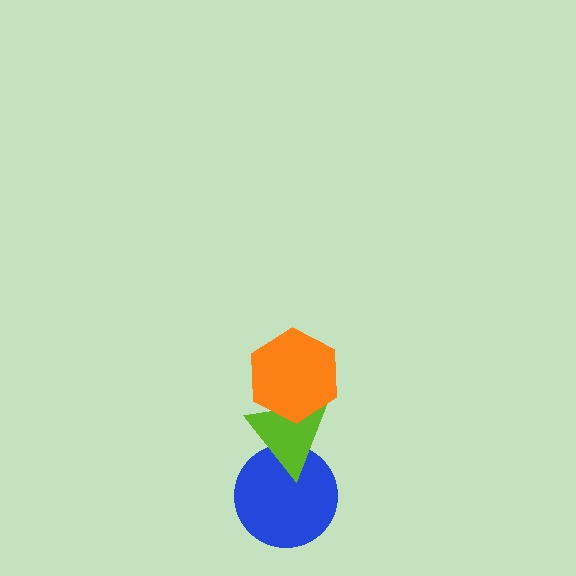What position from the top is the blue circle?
The blue circle is 3rd from the top.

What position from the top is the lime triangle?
The lime triangle is 2nd from the top.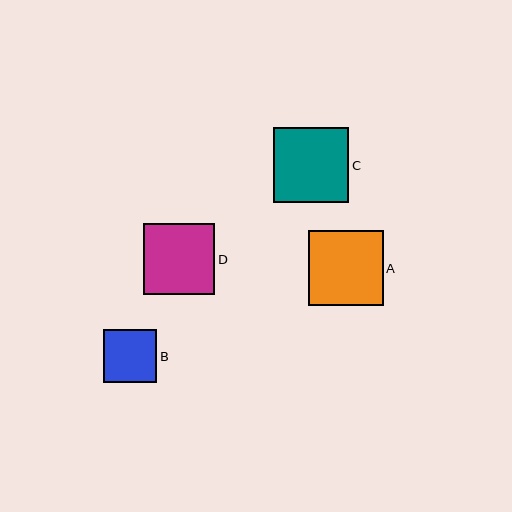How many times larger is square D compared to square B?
Square D is approximately 1.3 times the size of square B.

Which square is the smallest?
Square B is the smallest with a size of approximately 53 pixels.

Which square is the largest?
Square A is the largest with a size of approximately 75 pixels.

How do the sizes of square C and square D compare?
Square C and square D are approximately the same size.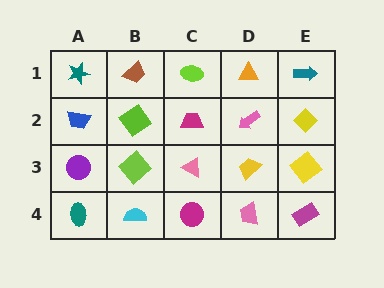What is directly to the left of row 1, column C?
A brown trapezoid.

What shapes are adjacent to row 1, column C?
A magenta trapezoid (row 2, column C), a brown trapezoid (row 1, column B), an orange triangle (row 1, column D).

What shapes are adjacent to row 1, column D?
A pink arrow (row 2, column D), a lime ellipse (row 1, column C), a teal arrow (row 1, column E).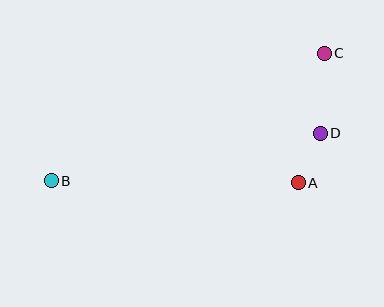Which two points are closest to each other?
Points A and D are closest to each other.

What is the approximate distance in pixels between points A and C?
The distance between A and C is approximately 132 pixels.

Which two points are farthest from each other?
Points B and C are farthest from each other.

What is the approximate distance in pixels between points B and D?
The distance between B and D is approximately 273 pixels.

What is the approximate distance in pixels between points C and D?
The distance between C and D is approximately 80 pixels.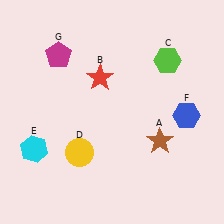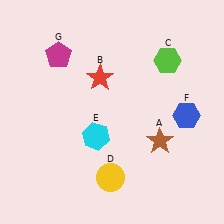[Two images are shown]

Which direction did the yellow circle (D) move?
The yellow circle (D) moved right.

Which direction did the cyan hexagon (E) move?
The cyan hexagon (E) moved right.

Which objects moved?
The objects that moved are: the yellow circle (D), the cyan hexagon (E).